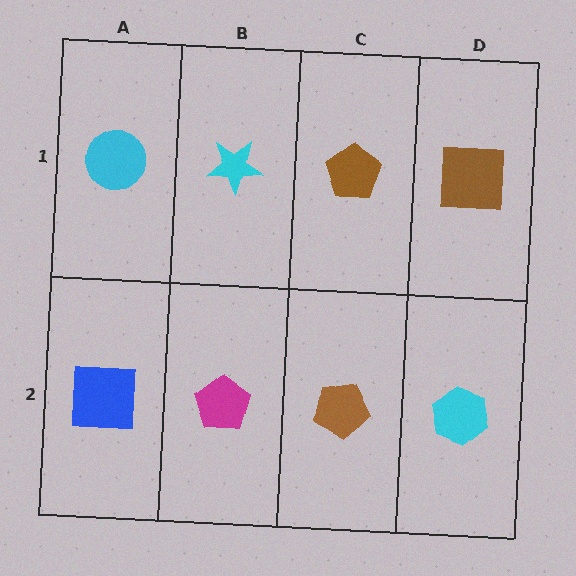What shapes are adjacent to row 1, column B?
A magenta pentagon (row 2, column B), a cyan circle (row 1, column A), a brown pentagon (row 1, column C).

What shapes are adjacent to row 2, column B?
A cyan star (row 1, column B), a blue square (row 2, column A), a brown pentagon (row 2, column C).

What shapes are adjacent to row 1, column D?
A cyan hexagon (row 2, column D), a brown pentagon (row 1, column C).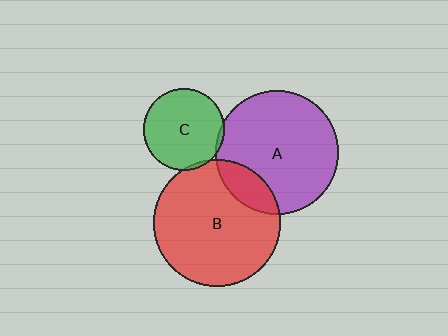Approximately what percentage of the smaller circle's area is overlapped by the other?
Approximately 15%.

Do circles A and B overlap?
Yes.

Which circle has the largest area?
Circle B (red).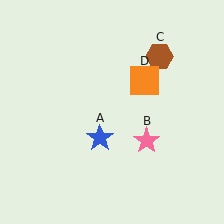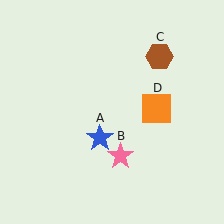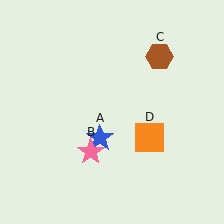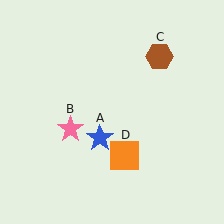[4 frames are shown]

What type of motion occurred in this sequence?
The pink star (object B), orange square (object D) rotated clockwise around the center of the scene.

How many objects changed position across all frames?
2 objects changed position: pink star (object B), orange square (object D).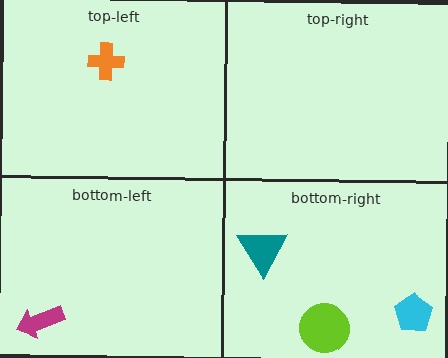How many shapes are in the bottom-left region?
1.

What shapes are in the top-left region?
The orange cross.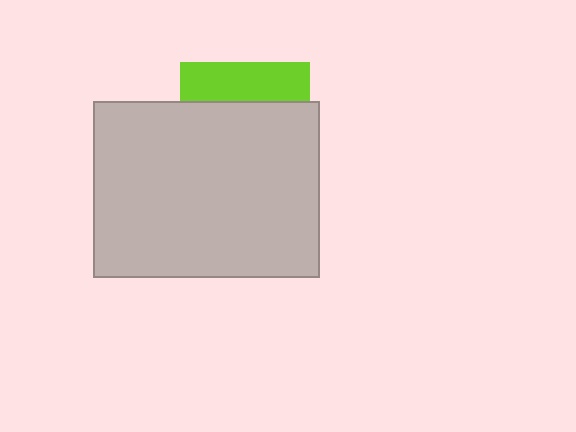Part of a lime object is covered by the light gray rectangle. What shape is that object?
It is a square.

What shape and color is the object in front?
The object in front is a light gray rectangle.